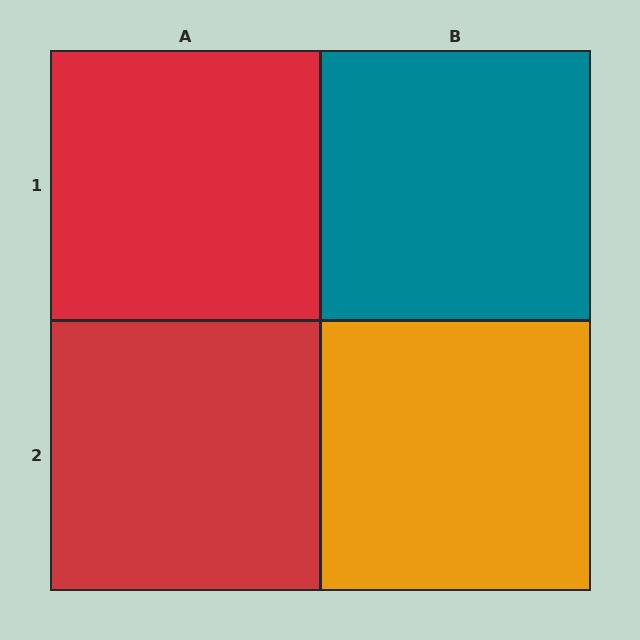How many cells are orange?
1 cell is orange.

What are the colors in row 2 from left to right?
Red, orange.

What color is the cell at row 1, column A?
Red.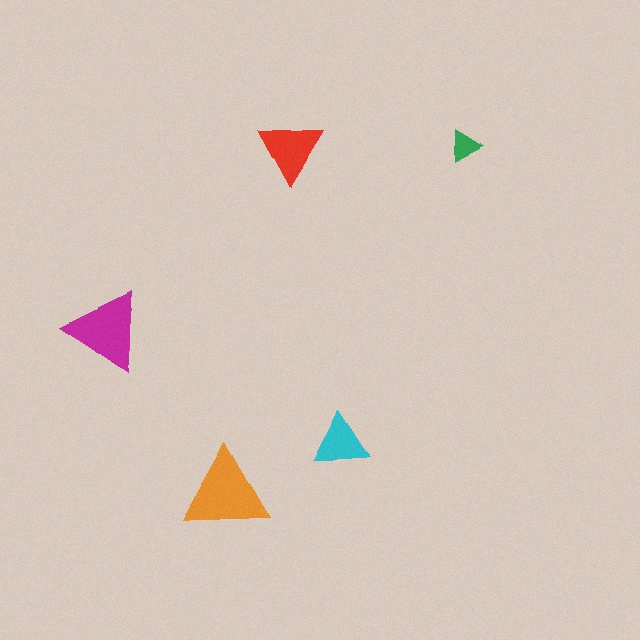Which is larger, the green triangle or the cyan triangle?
The cyan one.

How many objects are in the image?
There are 5 objects in the image.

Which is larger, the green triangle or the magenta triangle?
The magenta one.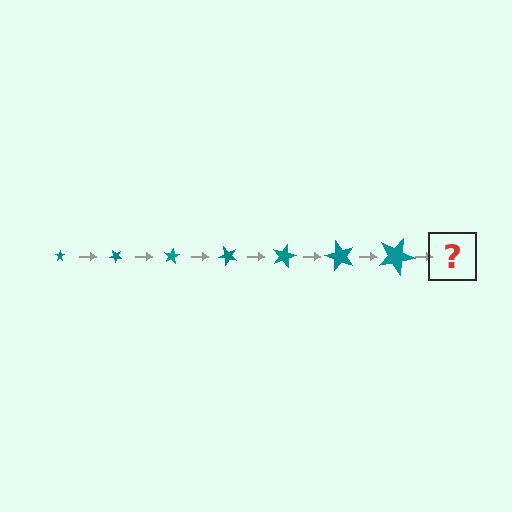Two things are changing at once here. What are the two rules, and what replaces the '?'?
The two rules are that the star grows larger each step and it rotates 40 degrees each step. The '?' should be a star, larger than the previous one and rotated 280 degrees from the start.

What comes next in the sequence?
The next element should be a star, larger than the previous one and rotated 280 degrees from the start.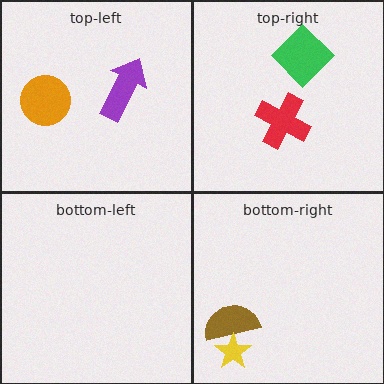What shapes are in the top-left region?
The purple arrow, the orange circle.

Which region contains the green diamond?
The top-right region.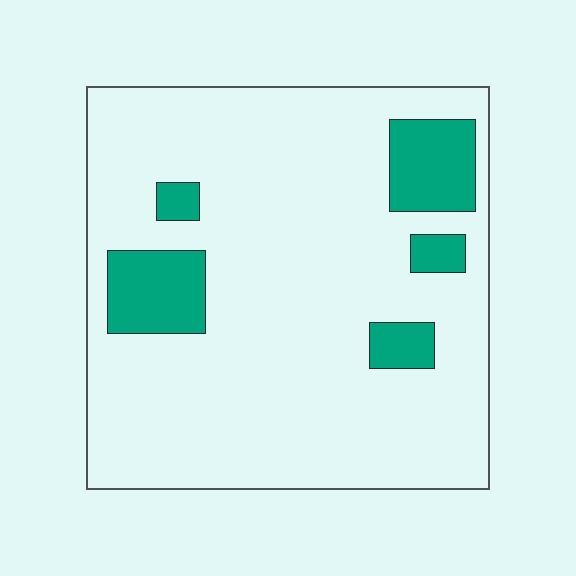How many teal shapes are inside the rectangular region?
5.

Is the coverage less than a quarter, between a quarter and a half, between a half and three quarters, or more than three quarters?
Less than a quarter.